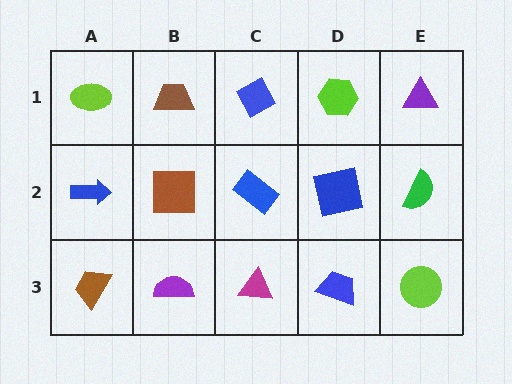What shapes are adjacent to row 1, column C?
A blue rectangle (row 2, column C), a brown trapezoid (row 1, column B), a lime hexagon (row 1, column D).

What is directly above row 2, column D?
A lime hexagon.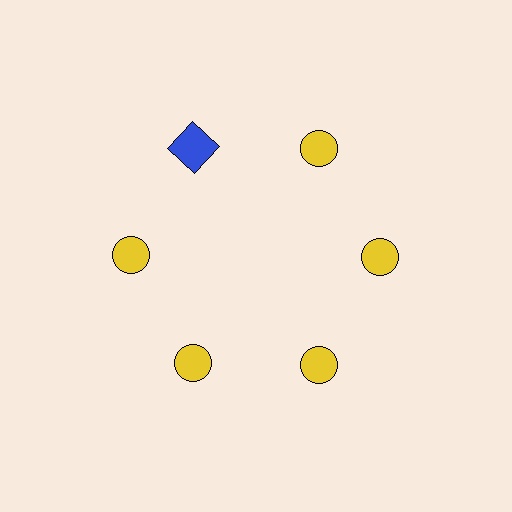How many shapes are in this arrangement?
There are 6 shapes arranged in a ring pattern.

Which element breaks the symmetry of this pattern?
The blue square at roughly the 11 o'clock position breaks the symmetry. All other shapes are yellow circles.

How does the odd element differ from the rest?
It differs in both color (blue instead of yellow) and shape (square instead of circle).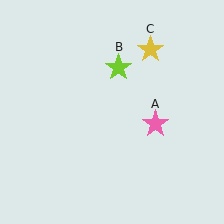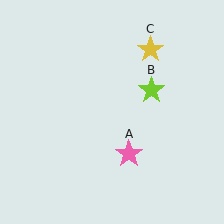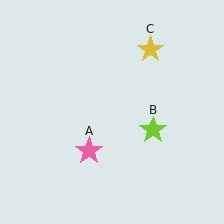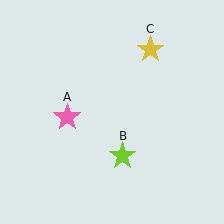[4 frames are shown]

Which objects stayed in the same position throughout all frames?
Yellow star (object C) remained stationary.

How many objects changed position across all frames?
2 objects changed position: pink star (object A), lime star (object B).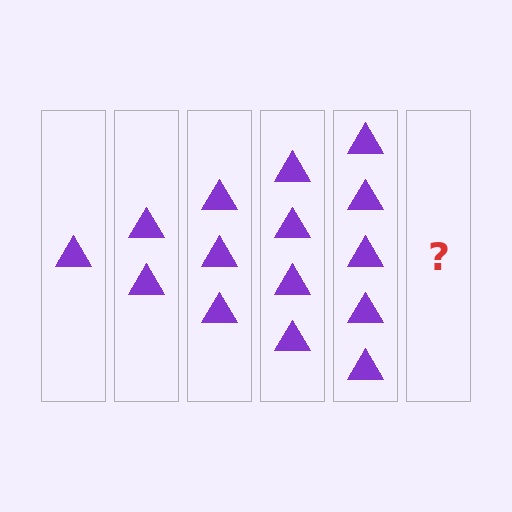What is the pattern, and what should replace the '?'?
The pattern is that each step adds one more triangle. The '?' should be 6 triangles.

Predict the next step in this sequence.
The next step is 6 triangles.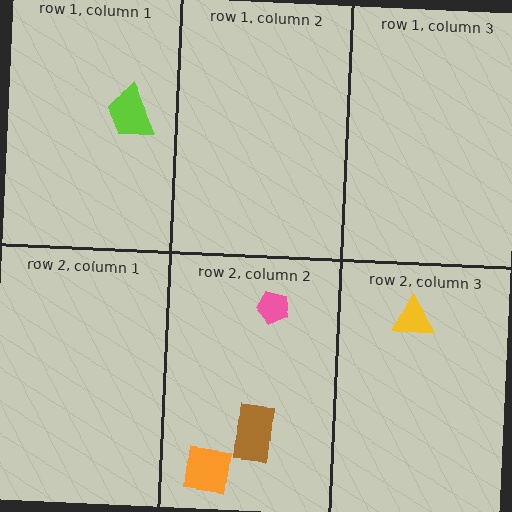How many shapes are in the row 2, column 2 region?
3.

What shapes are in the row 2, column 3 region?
The yellow triangle.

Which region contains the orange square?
The row 2, column 2 region.